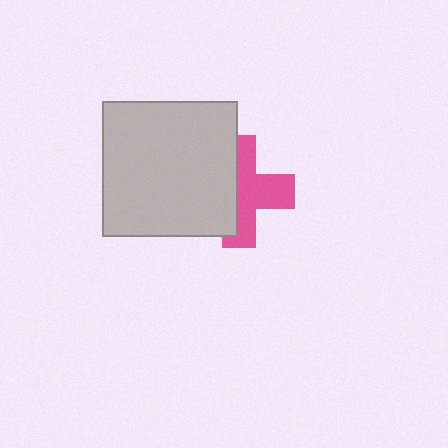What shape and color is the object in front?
The object in front is a light gray square.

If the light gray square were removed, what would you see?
You would see the complete pink cross.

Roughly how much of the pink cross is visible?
About half of it is visible (roughly 54%).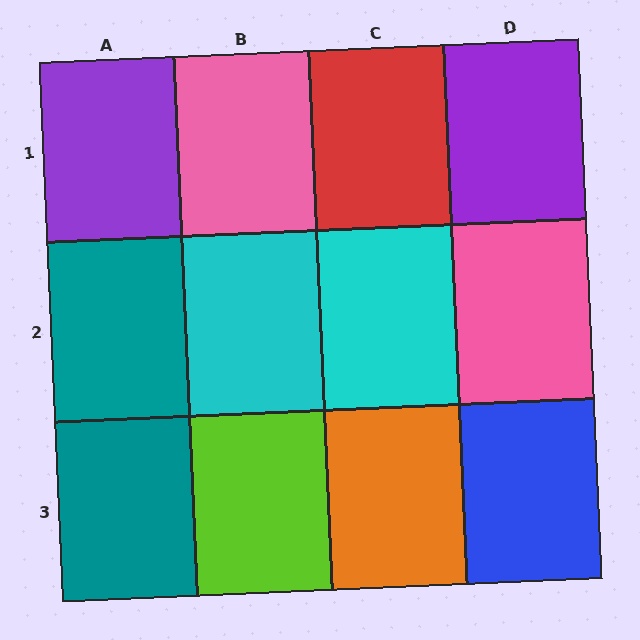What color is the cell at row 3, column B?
Lime.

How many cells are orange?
1 cell is orange.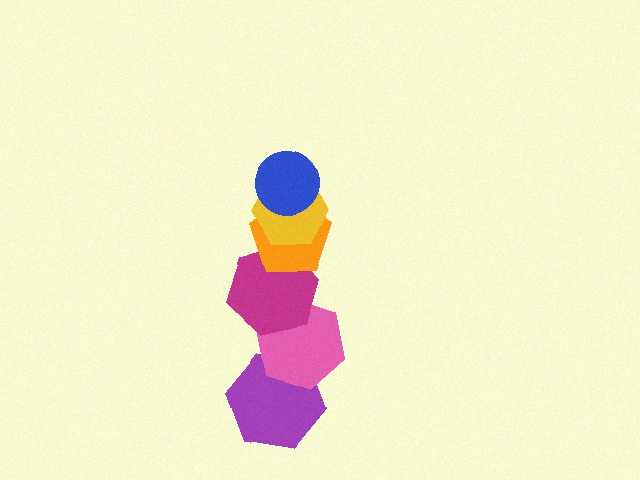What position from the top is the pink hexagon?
The pink hexagon is 5th from the top.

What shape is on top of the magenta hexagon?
The orange pentagon is on top of the magenta hexagon.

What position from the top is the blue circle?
The blue circle is 1st from the top.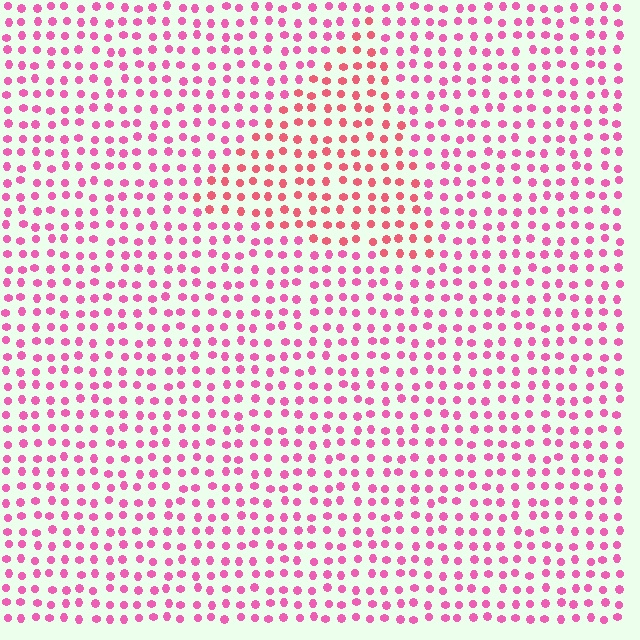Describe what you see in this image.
The image is filled with small pink elements in a uniform arrangement. A triangle-shaped region is visible where the elements are tinted to a slightly different hue, forming a subtle color boundary.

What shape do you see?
I see a triangle.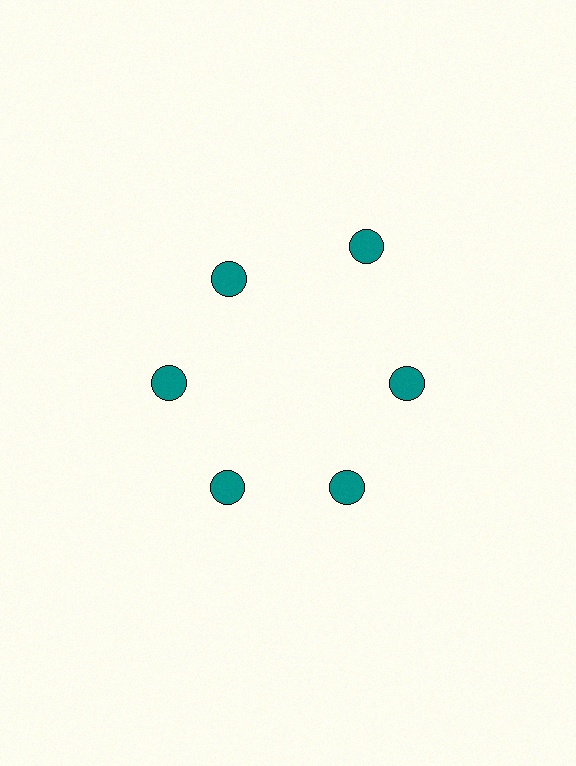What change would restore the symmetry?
The symmetry would be restored by moving it inward, back onto the ring so that all 6 circles sit at equal angles and equal distance from the center.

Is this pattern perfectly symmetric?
No. The 6 teal circles are arranged in a ring, but one element near the 1 o'clock position is pushed outward from the center, breaking the 6-fold rotational symmetry.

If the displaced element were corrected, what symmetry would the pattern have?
It would have 6-fold rotational symmetry — the pattern would map onto itself every 60 degrees.